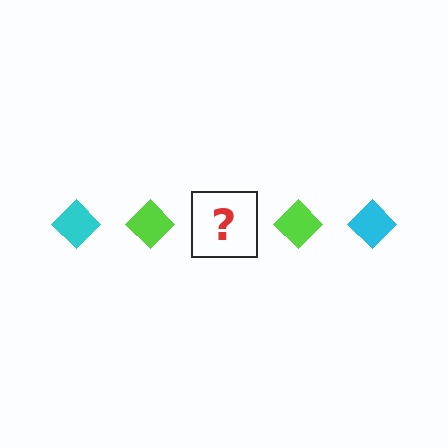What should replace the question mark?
The question mark should be replaced with a cyan diamond.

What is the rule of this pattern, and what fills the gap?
The rule is that the pattern cycles through cyan, lime diamonds. The gap should be filled with a cyan diamond.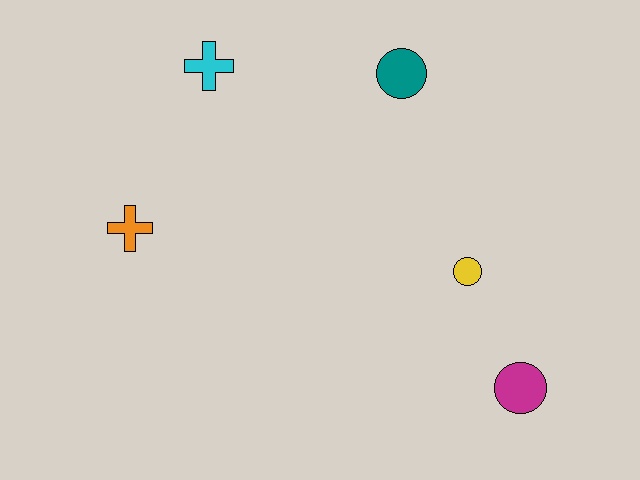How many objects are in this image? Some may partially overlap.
There are 5 objects.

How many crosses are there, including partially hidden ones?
There are 2 crosses.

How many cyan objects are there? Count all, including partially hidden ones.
There is 1 cyan object.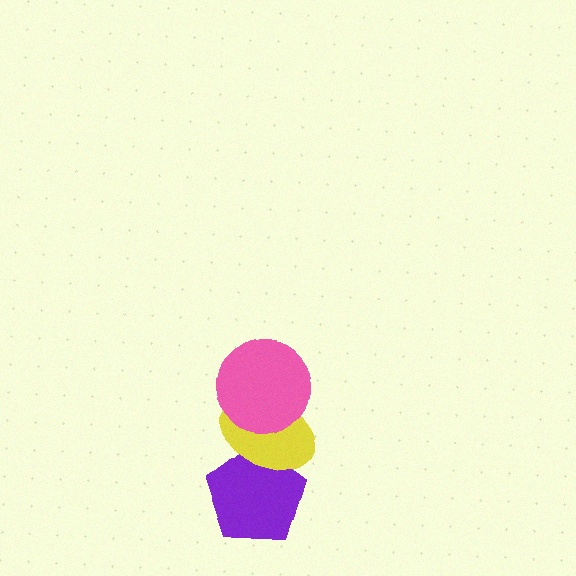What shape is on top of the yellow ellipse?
The pink circle is on top of the yellow ellipse.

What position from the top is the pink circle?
The pink circle is 1st from the top.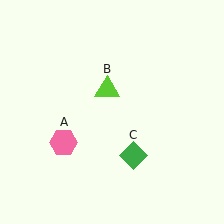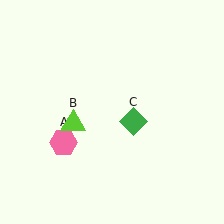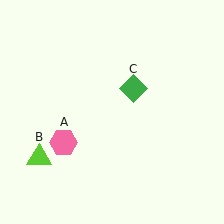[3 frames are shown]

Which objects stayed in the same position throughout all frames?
Pink hexagon (object A) remained stationary.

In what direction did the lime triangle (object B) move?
The lime triangle (object B) moved down and to the left.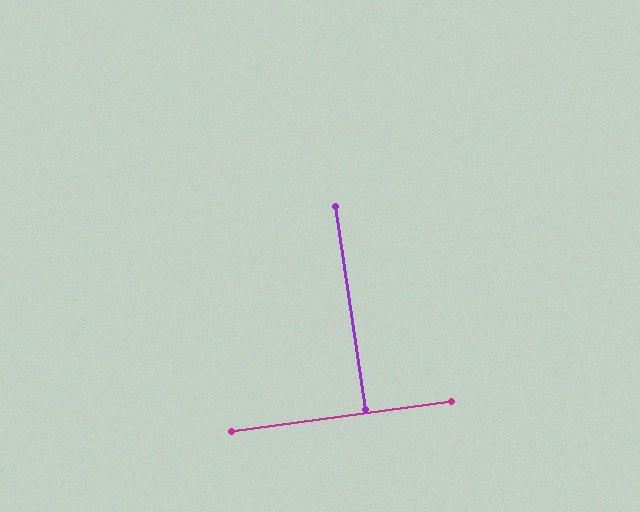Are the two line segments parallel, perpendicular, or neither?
Perpendicular — they meet at approximately 89°.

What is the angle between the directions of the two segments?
Approximately 89 degrees.